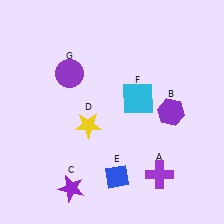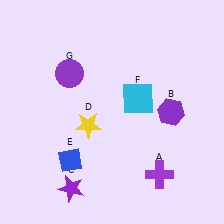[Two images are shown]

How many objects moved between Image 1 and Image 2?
1 object moved between the two images.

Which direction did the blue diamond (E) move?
The blue diamond (E) moved left.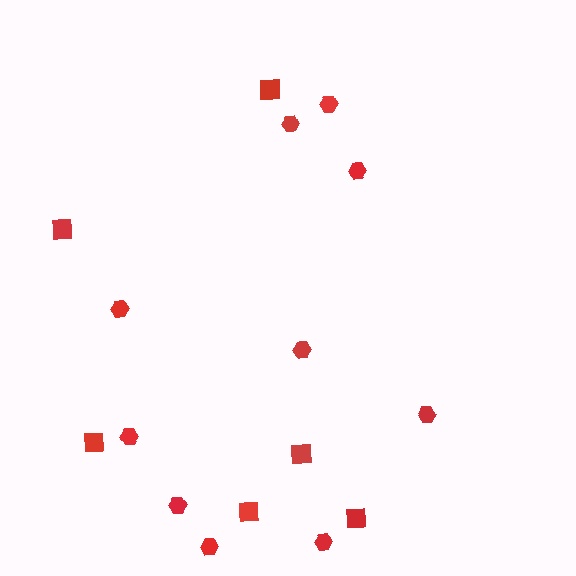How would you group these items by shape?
There are 2 groups: one group of squares (6) and one group of hexagons (10).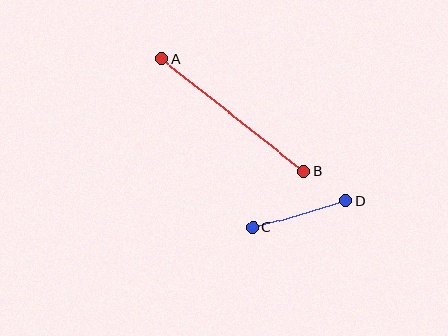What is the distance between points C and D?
The distance is approximately 97 pixels.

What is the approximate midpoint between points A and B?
The midpoint is at approximately (233, 115) pixels.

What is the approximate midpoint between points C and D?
The midpoint is at approximately (299, 214) pixels.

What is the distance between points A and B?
The distance is approximately 181 pixels.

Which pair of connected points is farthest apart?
Points A and B are farthest apart.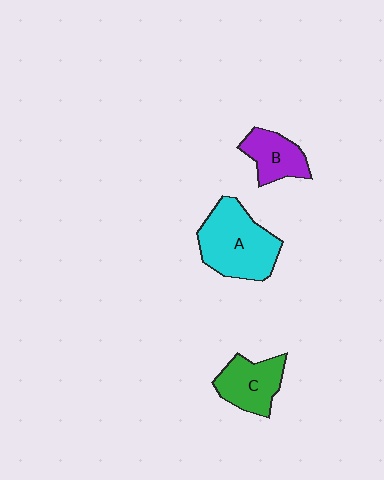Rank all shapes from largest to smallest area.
From largest to smallest: A (cyan), C (green), B (purple).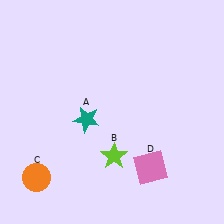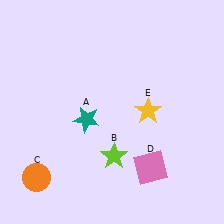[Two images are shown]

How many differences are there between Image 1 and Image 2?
There is 1 difference between the two images.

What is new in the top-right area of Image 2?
A yellow star (E) was added in the top-right area of Image 2.